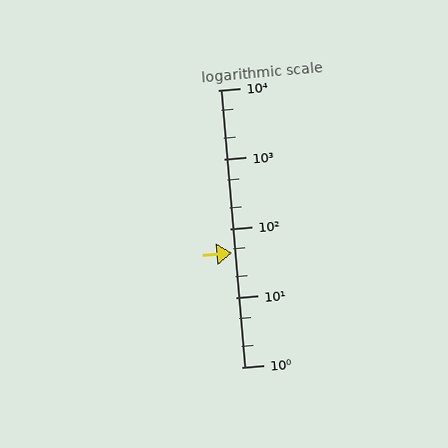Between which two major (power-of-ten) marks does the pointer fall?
The pointer is between 10 and 100.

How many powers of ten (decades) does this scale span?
The scale spans 4 decades, from 1 to 10000.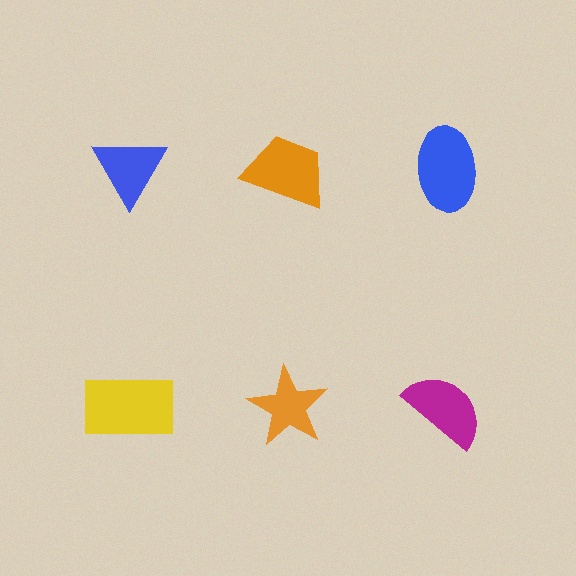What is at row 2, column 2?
An orange star.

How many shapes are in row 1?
3 shapes.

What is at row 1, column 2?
An orange trapezoid.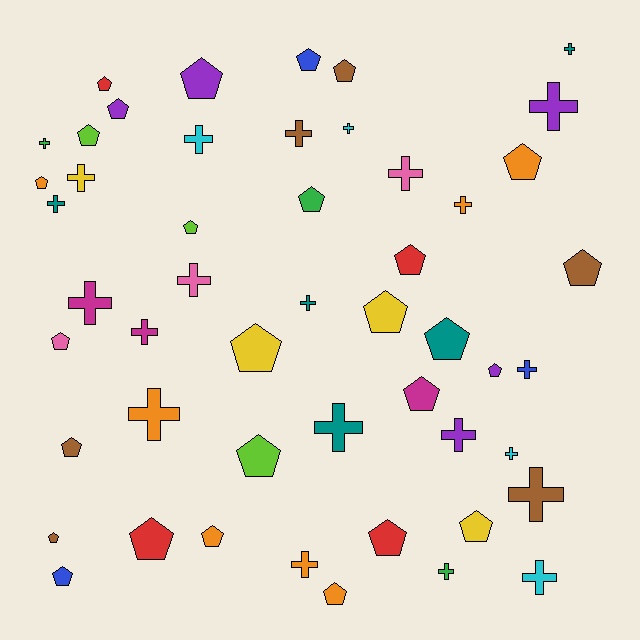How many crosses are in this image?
There are 23 crosses.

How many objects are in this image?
There are 50 objects.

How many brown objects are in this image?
There are 6 brown objects.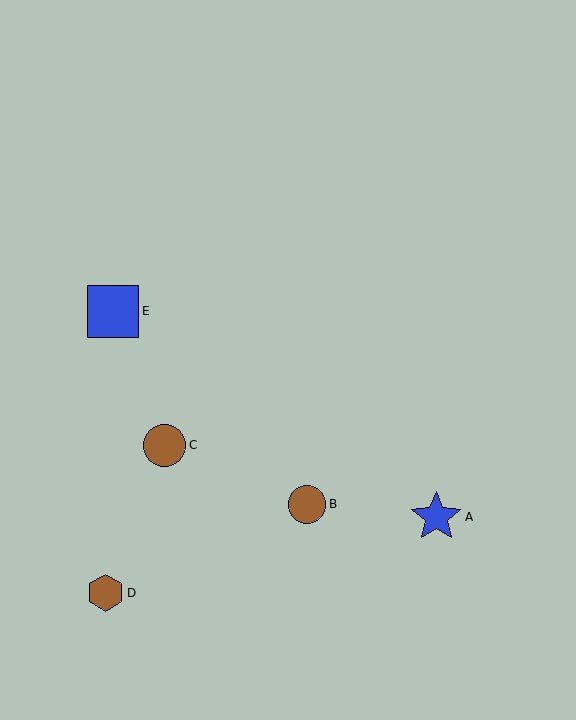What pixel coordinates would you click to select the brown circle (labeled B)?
Click at (307, 504) to select the brown circle B.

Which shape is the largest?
The blue square (labeled E) is the largest.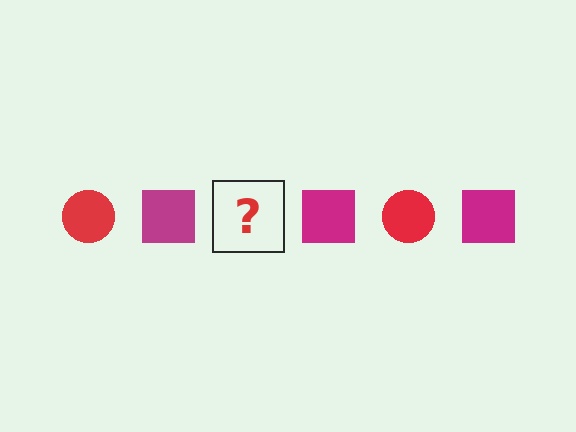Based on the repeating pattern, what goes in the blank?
The blank should be a red circle.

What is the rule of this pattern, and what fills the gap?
The rule is that the pattern alternates between red circle and magenta square. The gap should be filled with a red circle.